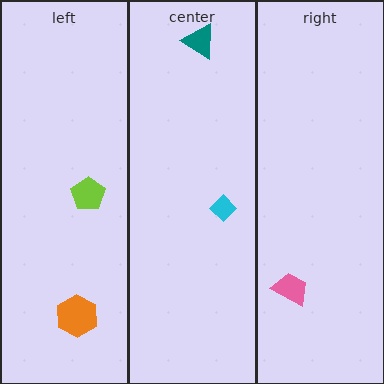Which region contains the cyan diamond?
The center region.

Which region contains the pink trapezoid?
The right region.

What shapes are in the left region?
The lime pentagon, the orange hexagon.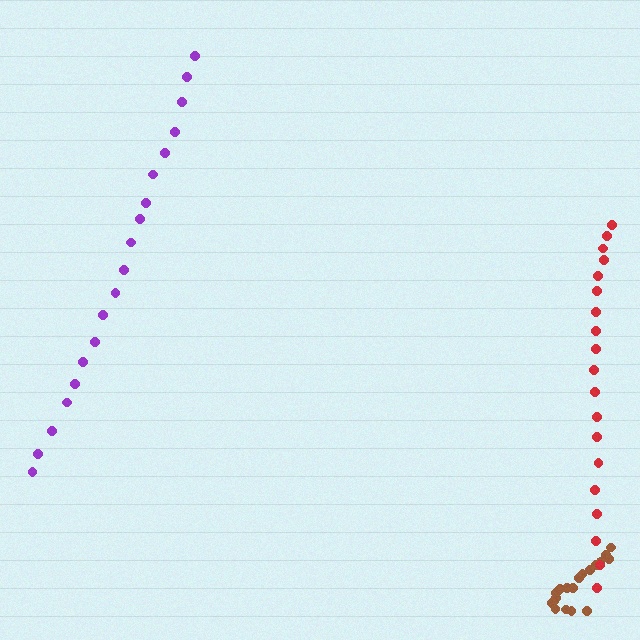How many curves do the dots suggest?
There are 3 distinct paths.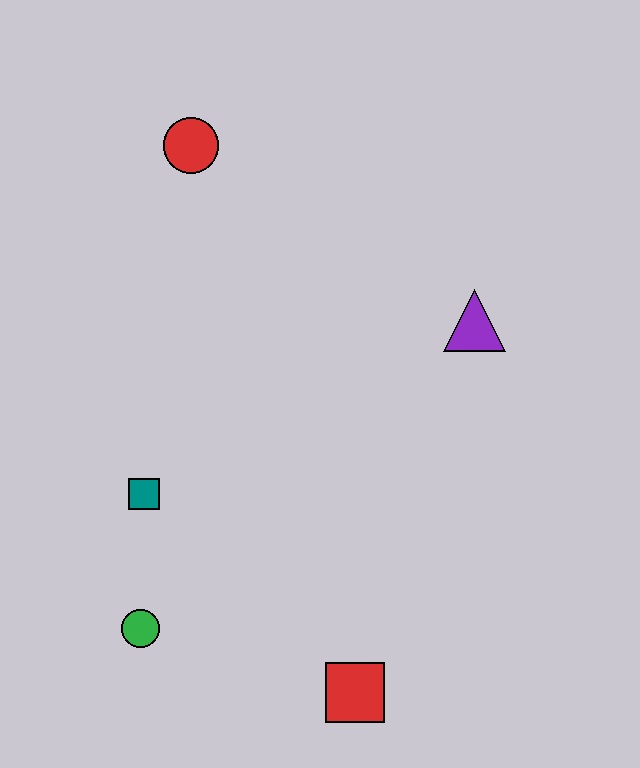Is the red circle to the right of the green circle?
Yes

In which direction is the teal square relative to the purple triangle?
The teal square is to the left of the purple triangle.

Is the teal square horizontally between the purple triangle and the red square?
No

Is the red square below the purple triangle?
Yes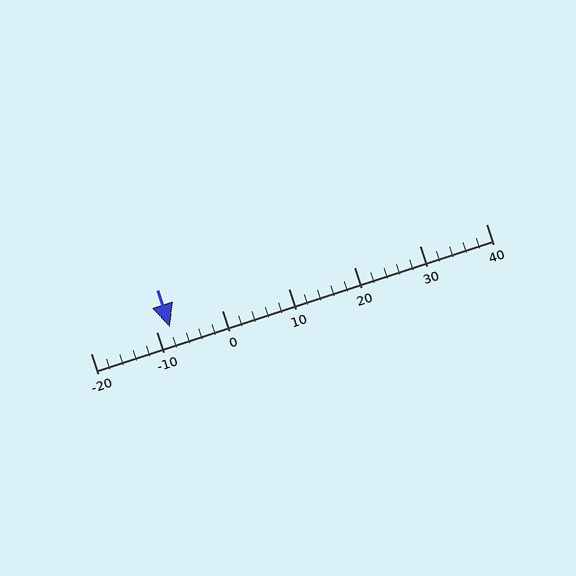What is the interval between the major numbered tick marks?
The major tick marks are spaced 10 units apart.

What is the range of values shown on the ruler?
The ruler shows values from -20 to 40.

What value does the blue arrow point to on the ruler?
The blue arrow points to approximately -8.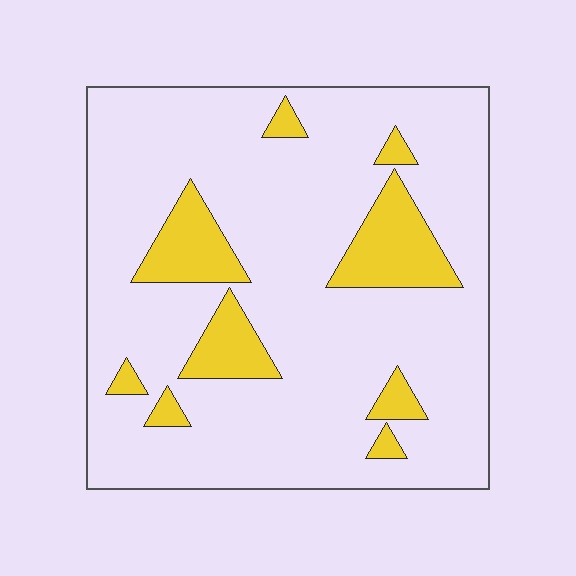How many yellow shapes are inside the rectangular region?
9.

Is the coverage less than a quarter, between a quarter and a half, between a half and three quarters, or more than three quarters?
Less than a quarter.